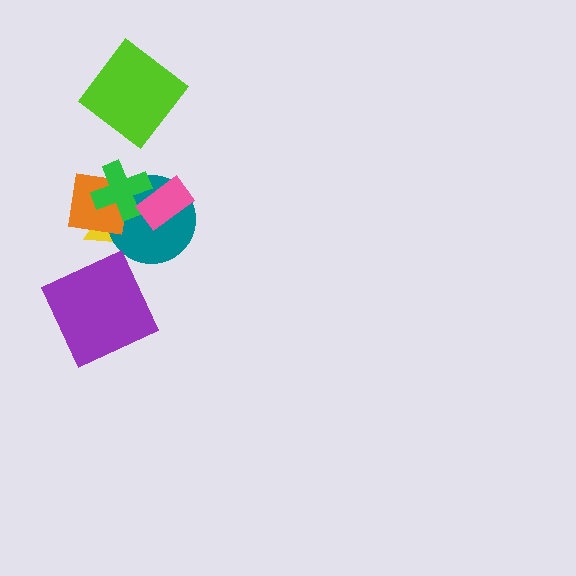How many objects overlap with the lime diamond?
0 objects overlap with the lime diamond.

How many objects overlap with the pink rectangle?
3 objects overlap with the pink rectangle.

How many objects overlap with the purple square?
0 objects overlap with the purple square.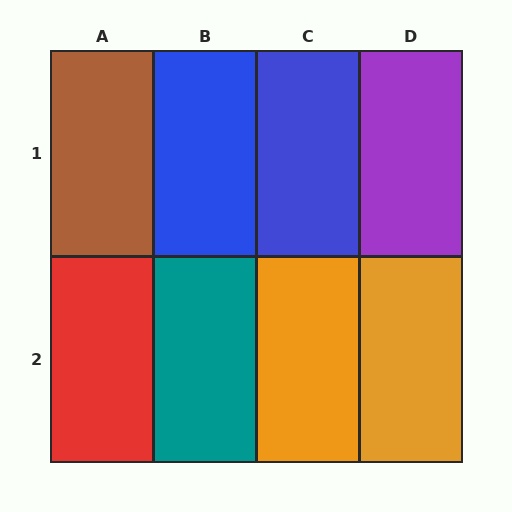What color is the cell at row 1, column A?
Brown.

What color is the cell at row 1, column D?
Purple.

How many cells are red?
1 cell is red.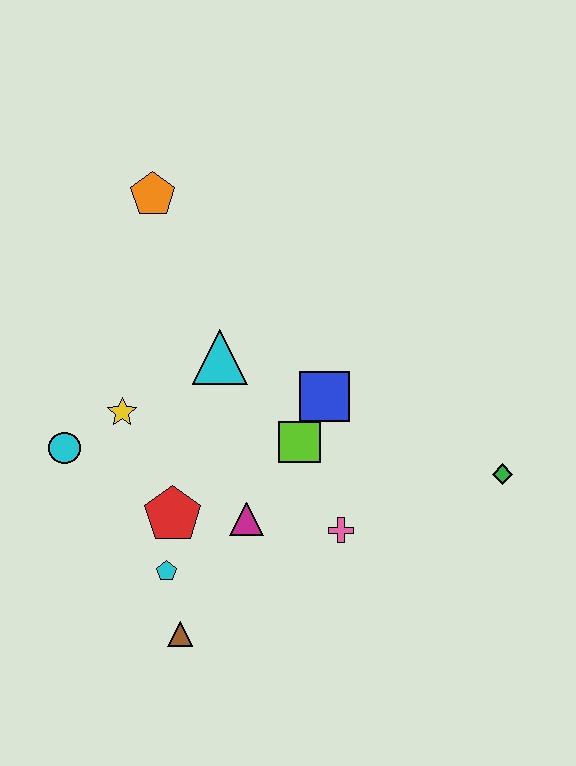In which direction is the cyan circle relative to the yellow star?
The cyan circle is to the left of the yellow star.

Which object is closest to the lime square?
The blue square is closest to the lime square.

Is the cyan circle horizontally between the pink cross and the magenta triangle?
No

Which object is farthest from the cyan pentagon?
The orange pentagon is farthest from the cyan pentagon.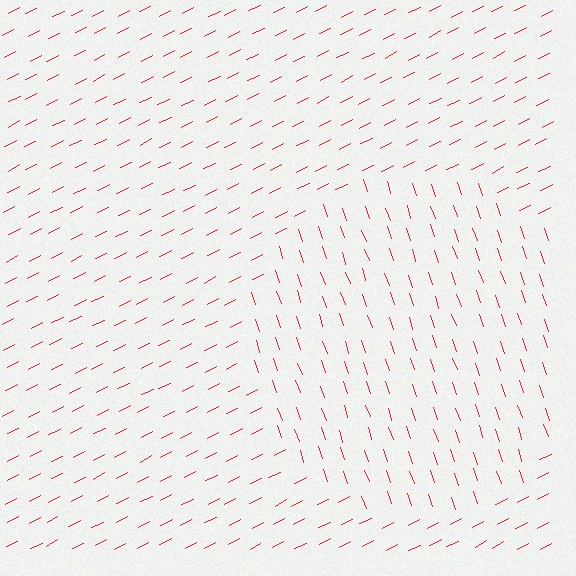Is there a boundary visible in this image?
Yes, there is a texture boundary formed by a change in line orientation.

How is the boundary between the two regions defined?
The boundary is defined purely by a change in line orientation (approximately 82 degrees difference). All lines are the same color and thickness.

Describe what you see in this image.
The image is filled with small red line segments. A circle region in the image has lines oriented differently from the surrounding lines, creating a visible texture boundary.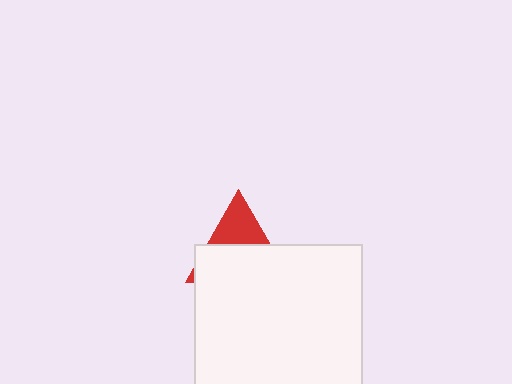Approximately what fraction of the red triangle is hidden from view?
Roughly 65% of the red triangle is hidden behind the white square.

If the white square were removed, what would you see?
You would see the complete red triangle.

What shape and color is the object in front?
The object in front is a white square.